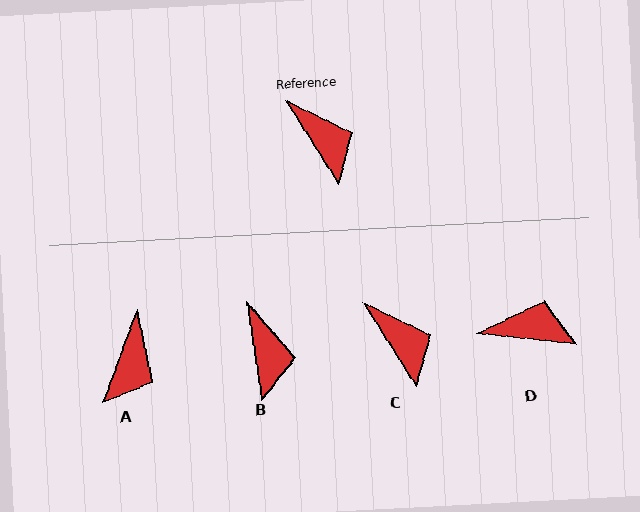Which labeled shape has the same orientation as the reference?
C.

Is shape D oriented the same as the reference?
No, it is off by about 51 degrees.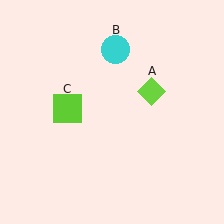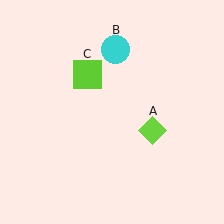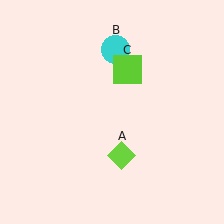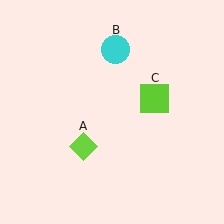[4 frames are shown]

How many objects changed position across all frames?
2 objects changed position: lime diamond (object A), lime square (object C).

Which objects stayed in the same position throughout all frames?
Cyan circle (object B) remained stationary.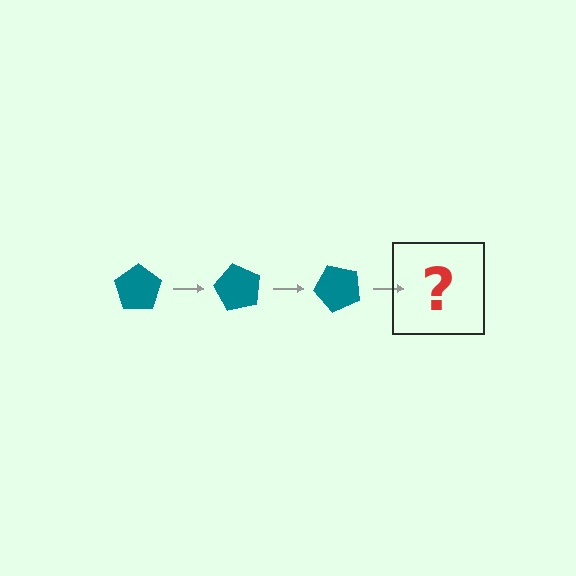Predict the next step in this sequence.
The next step is a teal pentagon rotated 180 degrees.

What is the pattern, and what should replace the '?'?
The pattern is that the pentagon rotates 60 degrees each step. The '?' should be a teal pentagon rotated 180 degrees.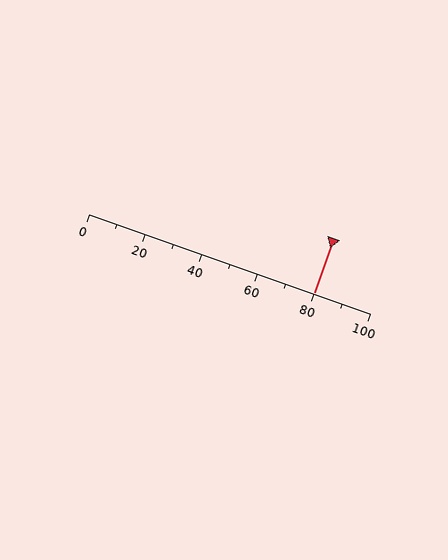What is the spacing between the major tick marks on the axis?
The major ticks are spaced 20 apart.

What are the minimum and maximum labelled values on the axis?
The axis runs from 0 to 100.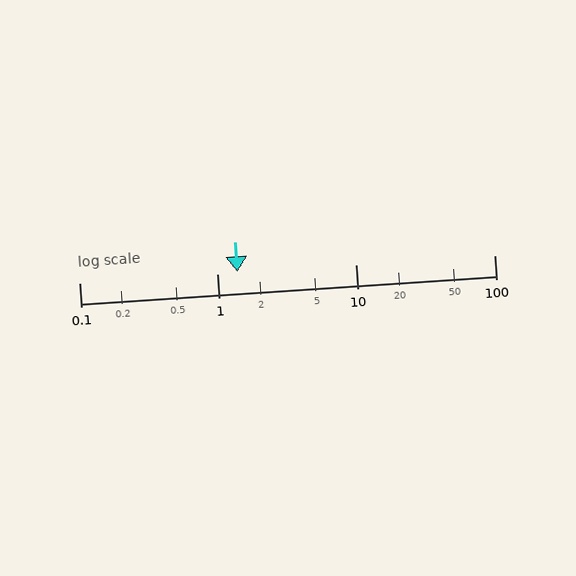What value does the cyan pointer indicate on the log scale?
The pointer indicates approximately 1.4.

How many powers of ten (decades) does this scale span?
The scale spans 3 decades, from 0.1 to 100.